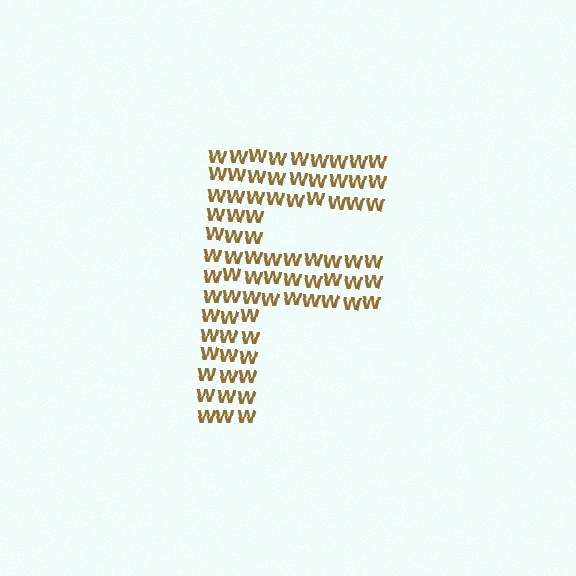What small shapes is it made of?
It is made of small letter W's.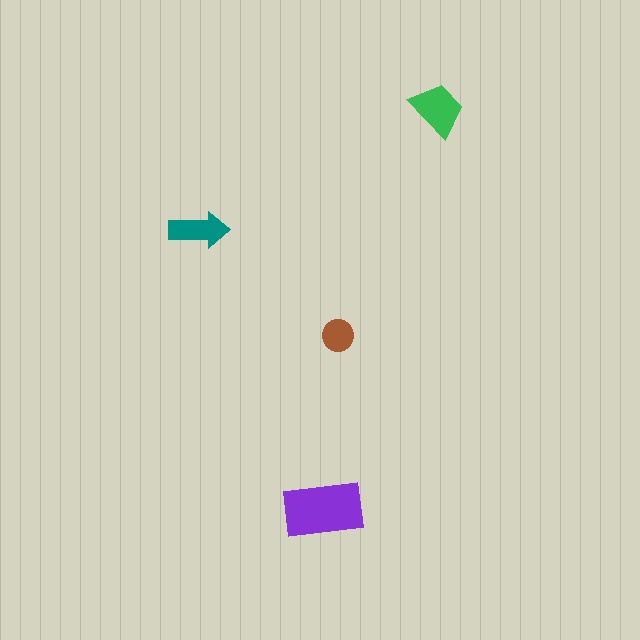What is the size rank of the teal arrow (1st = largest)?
3rd.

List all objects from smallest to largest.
The brown circle, the teal arrow, the green trapezoid, the purple rectangle.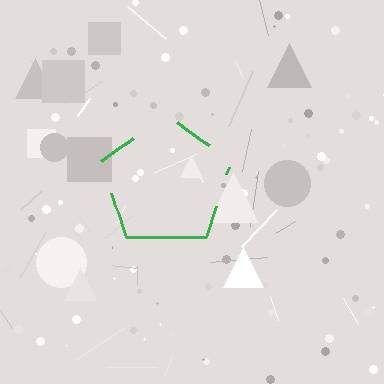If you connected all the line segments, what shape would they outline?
They would outline a pentagon.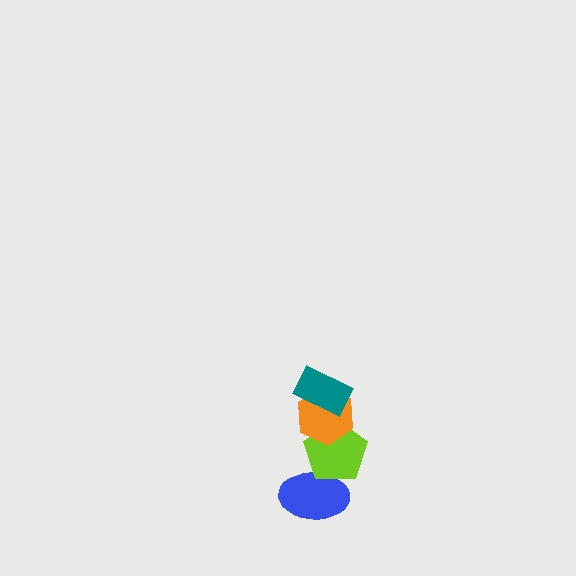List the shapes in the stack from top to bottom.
From top to bottom: the teal rectangle, the orange hexagon, the lime pentagon, the blue ellipse.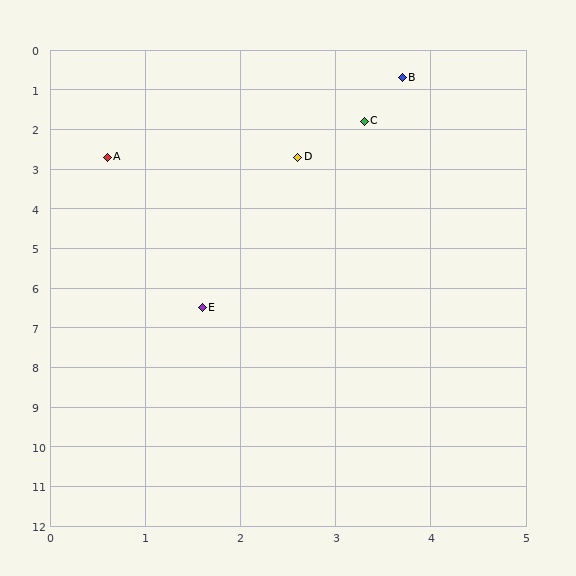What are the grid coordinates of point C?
Point C is at approximately (3.3, 1.8).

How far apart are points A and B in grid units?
Points A and B are about 3.7 grid units apart.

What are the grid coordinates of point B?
Point B is at approximately (3.7, 0.7).